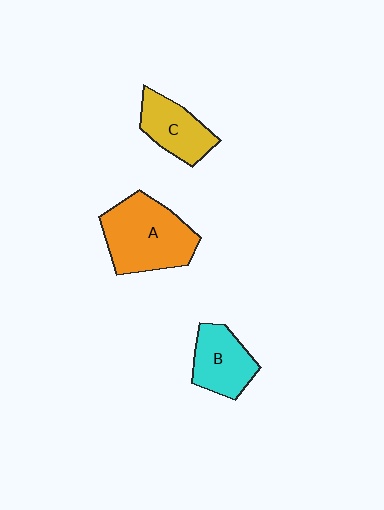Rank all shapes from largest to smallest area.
From largest to smallest: A (orange), B (cyan), C (yellow).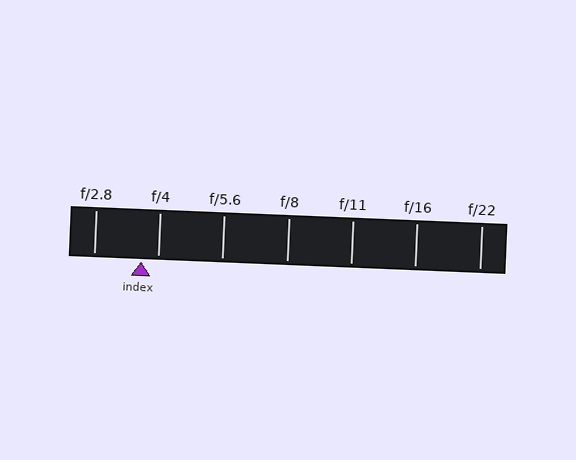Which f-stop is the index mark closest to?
The index mark is closest to f/4.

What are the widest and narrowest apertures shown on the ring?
The widest aperture shown is f/2.8 and the narrowest is f/22.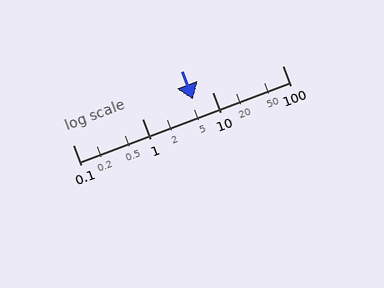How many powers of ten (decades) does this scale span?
The scale spans 3 decades, from 0.1 to 100.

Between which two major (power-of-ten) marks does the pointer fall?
The pointer is between 1 and 10.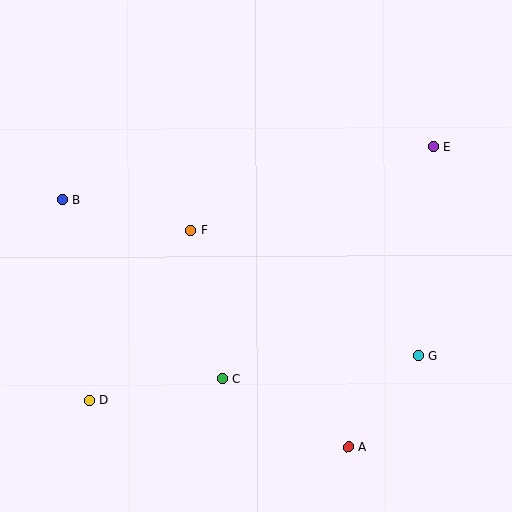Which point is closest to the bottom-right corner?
Point A is closest to the bottom-right corner.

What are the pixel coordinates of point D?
Point D is at (89, 400).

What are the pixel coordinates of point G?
Point G is at (418, 356).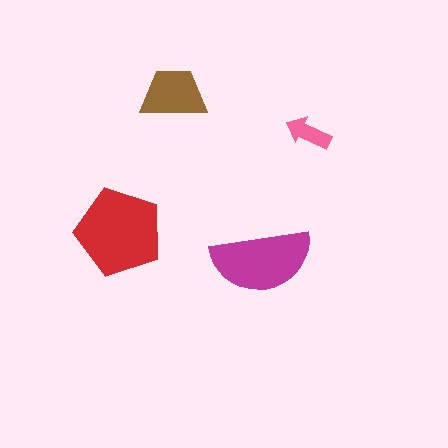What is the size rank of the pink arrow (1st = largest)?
4th.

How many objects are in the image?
There are 4 objects in the image.